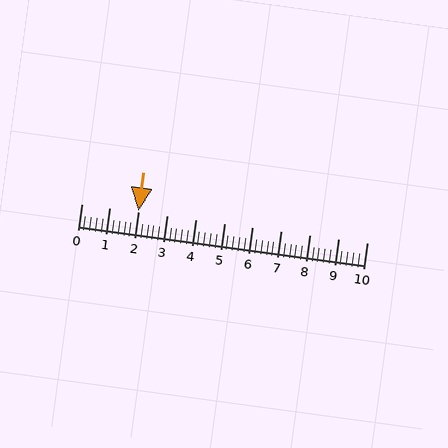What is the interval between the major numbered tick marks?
The major tick marks are spaced 1 units apart.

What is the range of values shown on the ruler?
The ruler shows values from 0 to 10.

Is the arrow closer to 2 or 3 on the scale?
The arrow is closer to 2.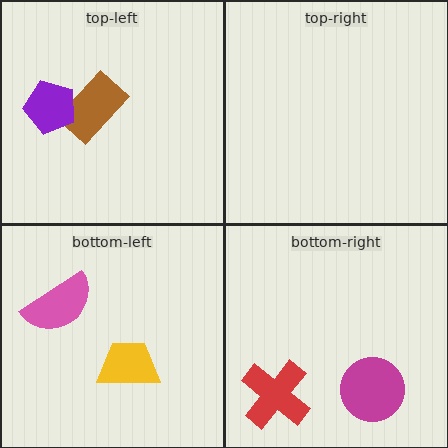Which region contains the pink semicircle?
The bottom-left region.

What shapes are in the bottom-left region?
The pink semicircle, the yellow trapezoid.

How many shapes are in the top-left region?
2.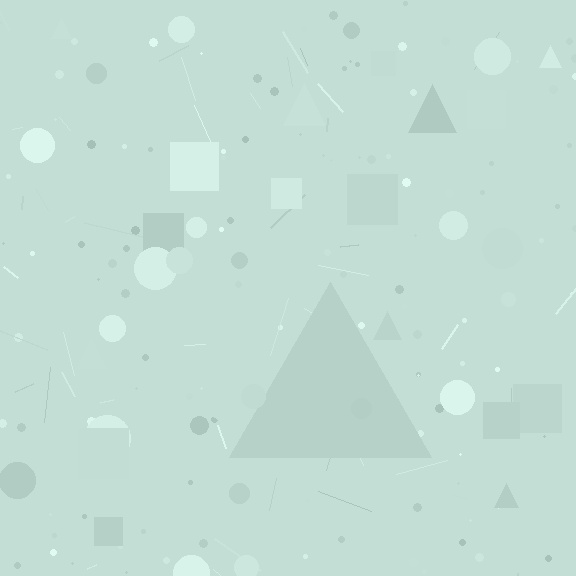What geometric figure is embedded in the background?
A triangle is embedded in the background.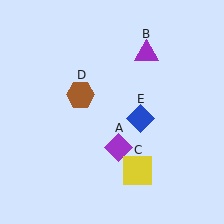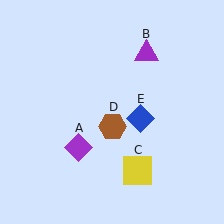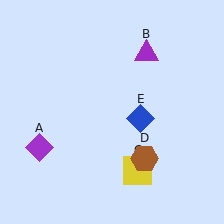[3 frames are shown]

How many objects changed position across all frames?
2 objects changed position: purple diamond (object A), brown hexagon (object D).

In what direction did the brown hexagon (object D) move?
The brown hexagon (object D) moved down and to the right.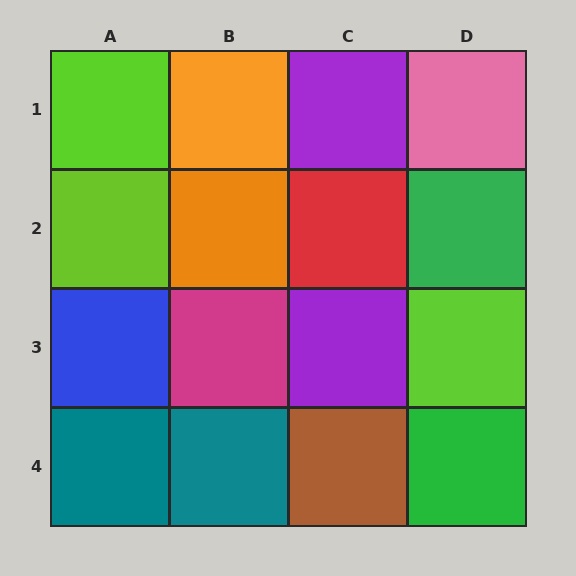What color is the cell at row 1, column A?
Lime.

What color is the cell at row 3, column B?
Magenta.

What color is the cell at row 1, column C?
Purple.